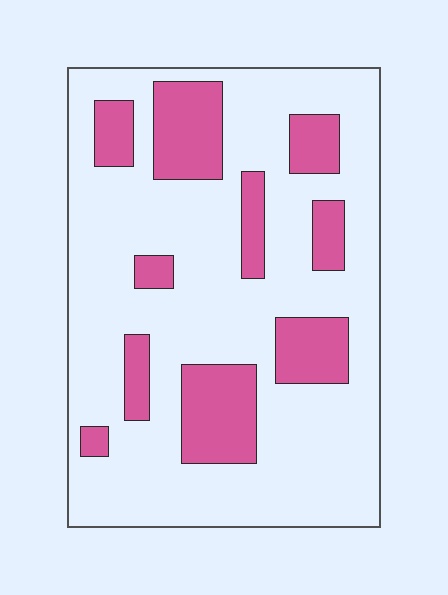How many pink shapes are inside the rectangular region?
10.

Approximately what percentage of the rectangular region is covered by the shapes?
Approximately 25%.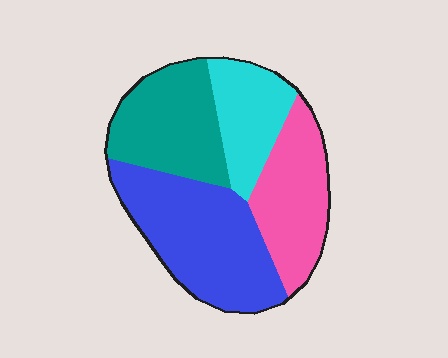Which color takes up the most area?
Blue, at roughly 35%.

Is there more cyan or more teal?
Teal.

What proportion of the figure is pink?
Pink covers around 25% of the figure.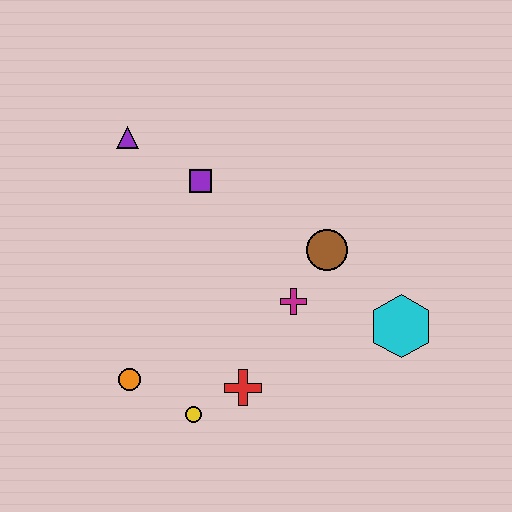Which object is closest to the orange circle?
The yellow circle is closest to the orange circle.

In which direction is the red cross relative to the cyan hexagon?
The red cross is to the left of the cyan hexagon.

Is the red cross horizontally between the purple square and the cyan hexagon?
Yes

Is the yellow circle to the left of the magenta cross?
Yes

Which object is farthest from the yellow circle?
The purple triangle is farthest from the yellow circle.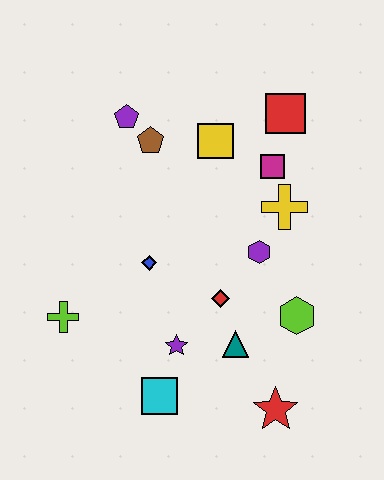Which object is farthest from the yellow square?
The red star is farthest from the yellow square.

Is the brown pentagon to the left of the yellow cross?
Yes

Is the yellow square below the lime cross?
No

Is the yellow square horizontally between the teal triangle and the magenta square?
No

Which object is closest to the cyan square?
The purple star is closest to the cyan square.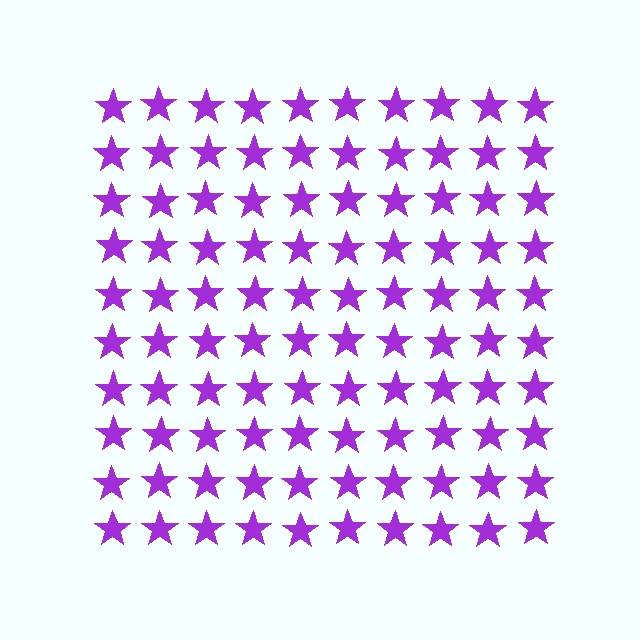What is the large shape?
The large shape is a square.